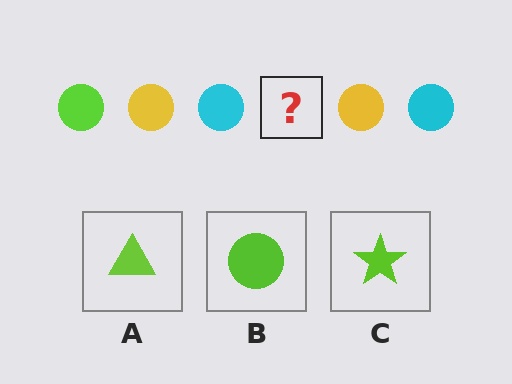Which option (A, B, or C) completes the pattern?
B.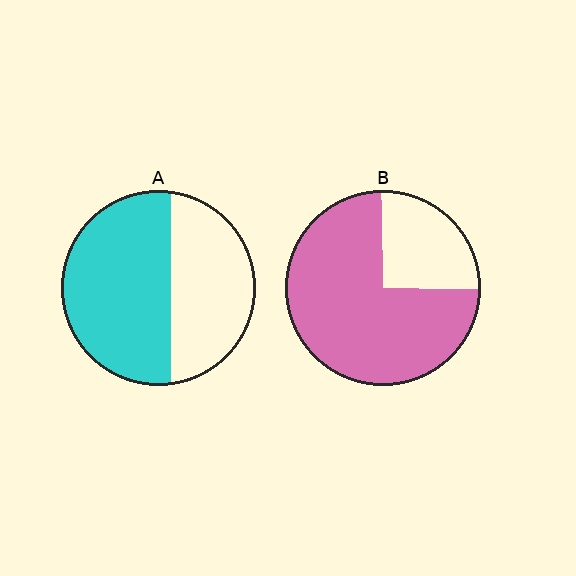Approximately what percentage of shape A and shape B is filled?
A is approximately 60% and B is approximately 75%.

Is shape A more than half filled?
Yes.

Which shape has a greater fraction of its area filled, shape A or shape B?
Shape B.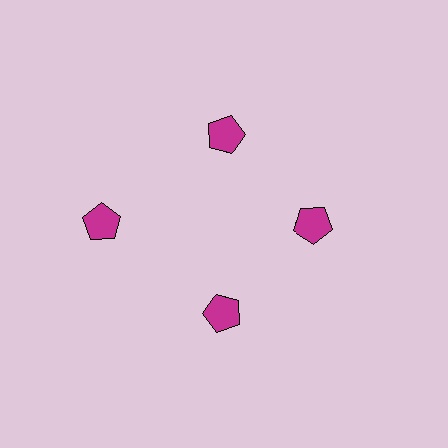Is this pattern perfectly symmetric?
No. The 4 magenta pentagons are arranged in a ring, but one element near the 9 o'clock position is pushed outward from the center, breaking the 4-fold rotational symmetry.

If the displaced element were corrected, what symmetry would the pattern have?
It would have 4-fold rotational symmetry — the pattern would map onto itself every 90 degrees.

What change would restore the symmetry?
The symmetry would be restored by moving it inward, back onto the ring so that all 4 pentagons sit at equal angles and equal distance from the center.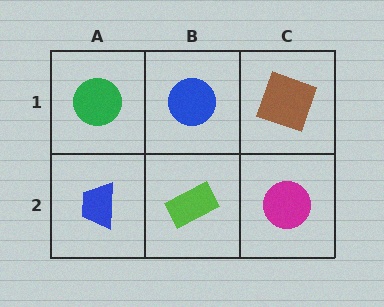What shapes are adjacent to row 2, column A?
A green circle (row 1, column A), a lime rectangle (row 2, column B).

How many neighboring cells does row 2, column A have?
2.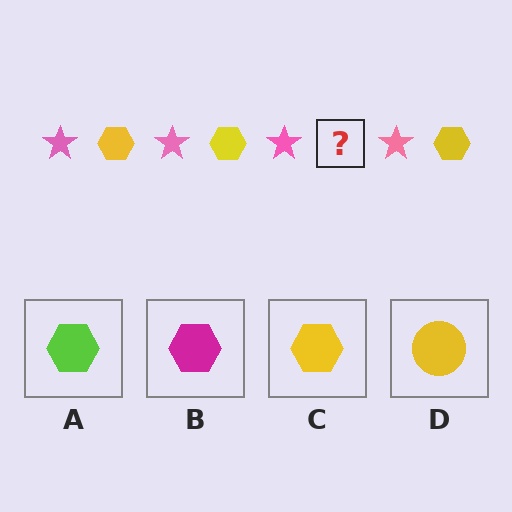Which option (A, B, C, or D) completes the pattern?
C.